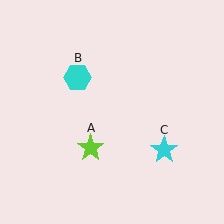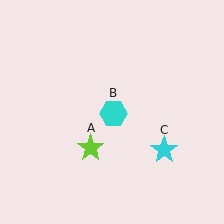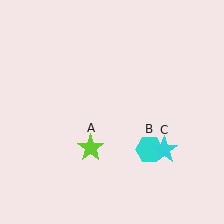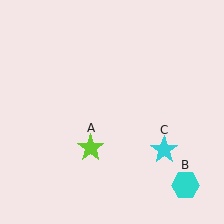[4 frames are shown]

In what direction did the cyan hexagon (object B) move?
The cyan hexagon (object B) moved down and to the right.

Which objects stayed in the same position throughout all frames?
Lime star (object A) and cyan star (object C) remained stationary.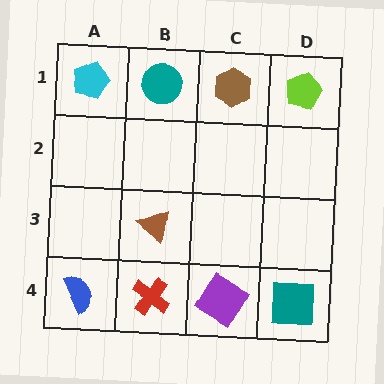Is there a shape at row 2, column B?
No, that cell is empty.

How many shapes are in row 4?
4 shapes.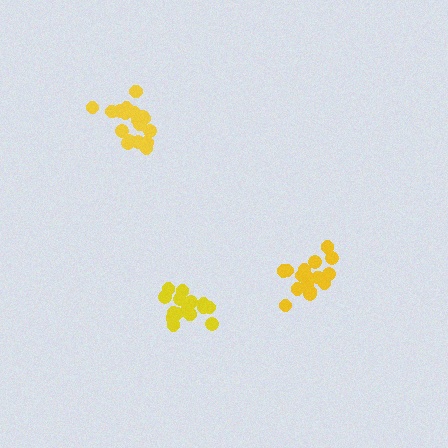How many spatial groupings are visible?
There are 3 spatial groupings.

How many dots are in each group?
Group 1: 16 dots, Group 2: 18 dots, Group 3: 18 dots (52 total).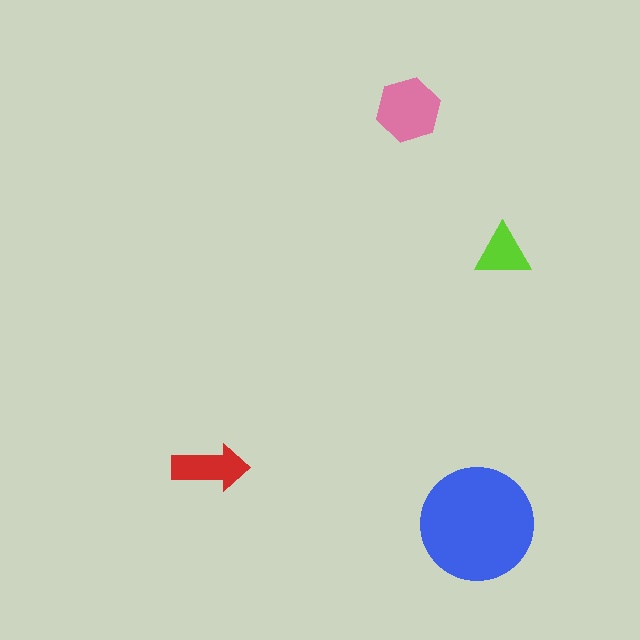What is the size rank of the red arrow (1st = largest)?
3rd.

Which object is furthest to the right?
The lime triangle is rightmost.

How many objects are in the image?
There are 4 objects in the image.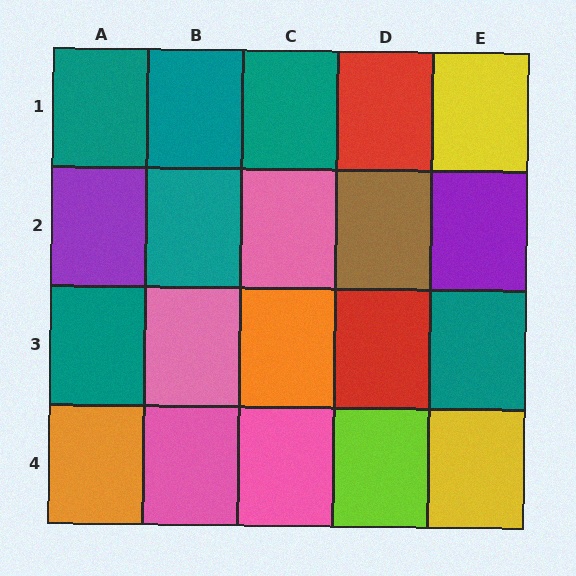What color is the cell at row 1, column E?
Yellow.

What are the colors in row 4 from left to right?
Orange, pink, pink, lime, yellow.